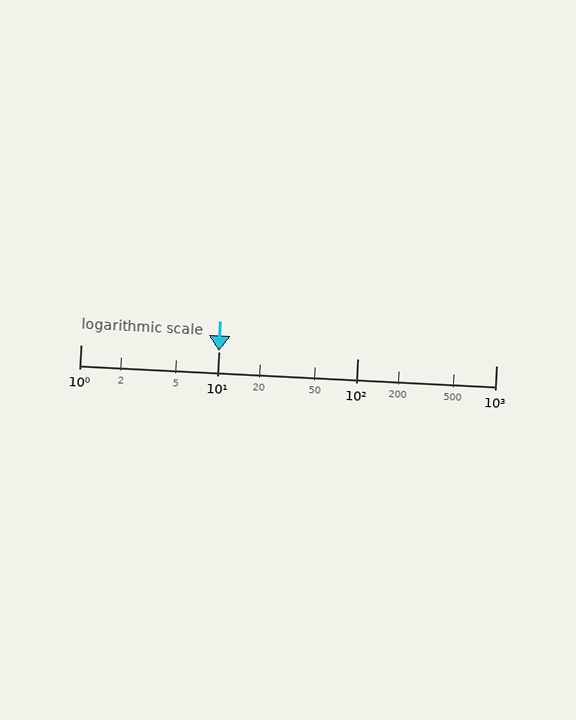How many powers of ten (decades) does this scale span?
The scale spans 3 decades, from 1 to 1000.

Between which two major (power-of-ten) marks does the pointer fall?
The pointer is between 10 and 100.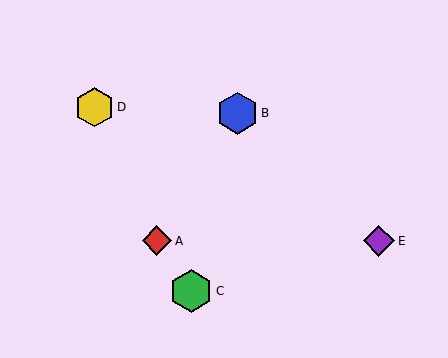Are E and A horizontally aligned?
Yes, both are at y≈241.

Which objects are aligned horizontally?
Objects A, E are aligned horizontally.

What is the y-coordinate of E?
Object E is at y≈241.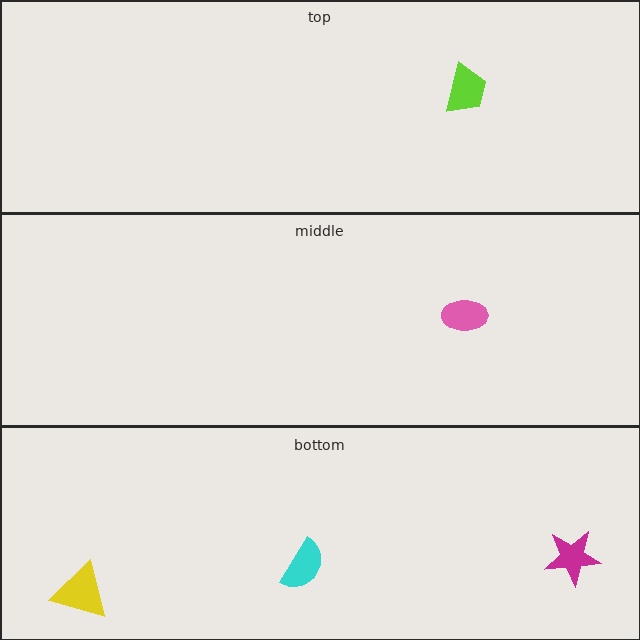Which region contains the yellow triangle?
The bottom region.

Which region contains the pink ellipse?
The middle region.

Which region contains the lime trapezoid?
The top region.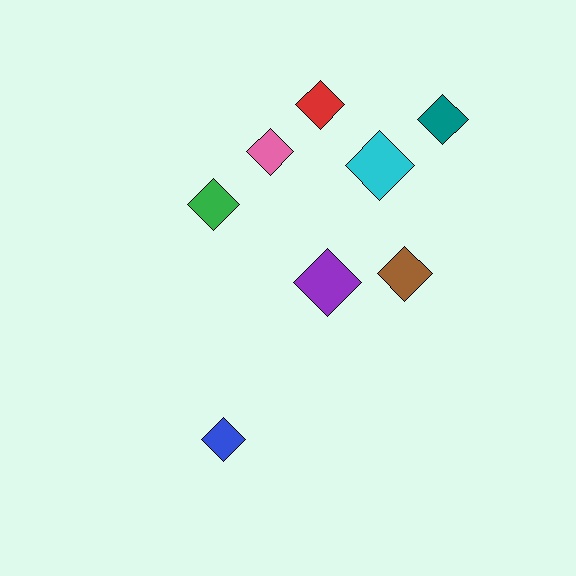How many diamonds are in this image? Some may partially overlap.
There are 8 diamonds.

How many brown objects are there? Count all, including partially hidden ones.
There is 1 brown object.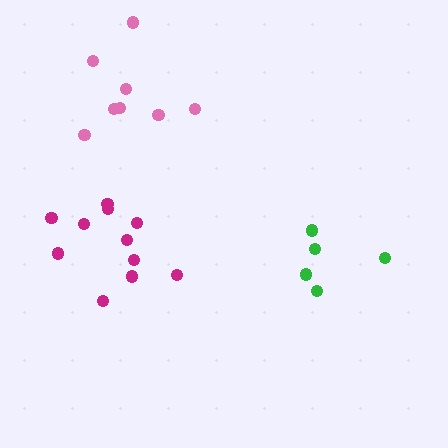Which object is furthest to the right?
The green cluster is rightmost.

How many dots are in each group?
Group 1: 11 dots, Group 2: 5 dots, Group 3: 8 dots (24 total).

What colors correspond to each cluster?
The clusters are colored: magenta, green, pink.